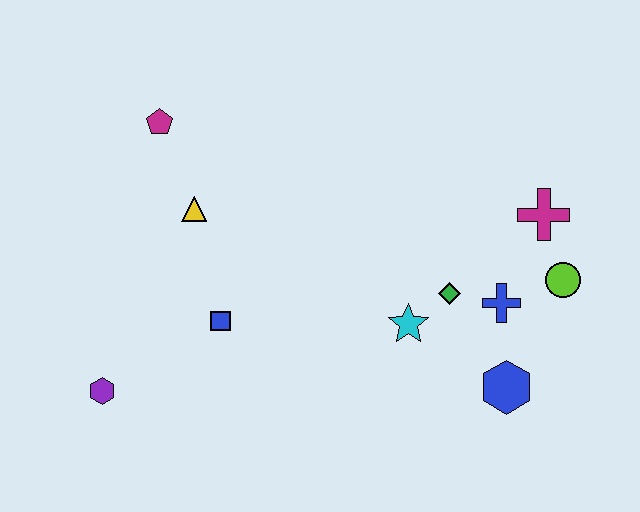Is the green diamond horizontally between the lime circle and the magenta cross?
No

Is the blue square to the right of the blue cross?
No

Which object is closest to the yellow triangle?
The magenta pentagon is closest to the yellow triangle.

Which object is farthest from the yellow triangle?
The lime circle is farthest from the yellow triangle.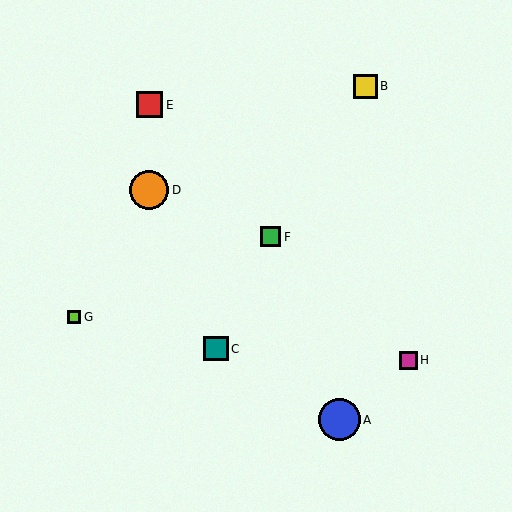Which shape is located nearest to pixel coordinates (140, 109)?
The red square (labeled E) at (150, 105) is nearest to that location.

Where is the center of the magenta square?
The center of the magenta square is at (408, 360).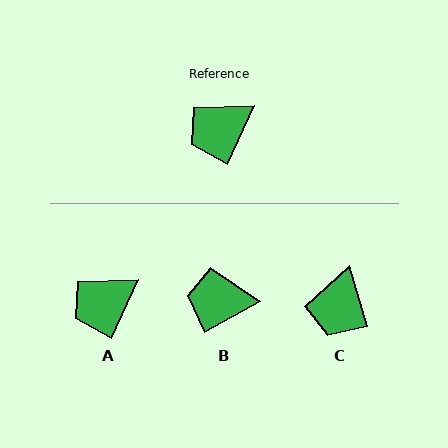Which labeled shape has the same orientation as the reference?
A.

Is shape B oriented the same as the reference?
No, it is off by about 37 degrees.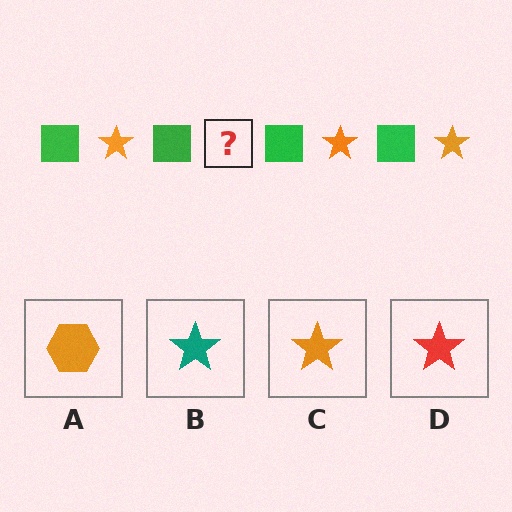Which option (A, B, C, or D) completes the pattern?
C.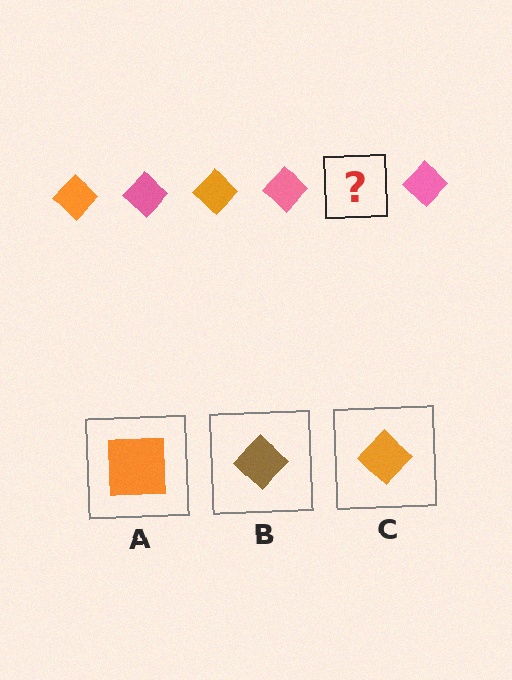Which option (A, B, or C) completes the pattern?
C.